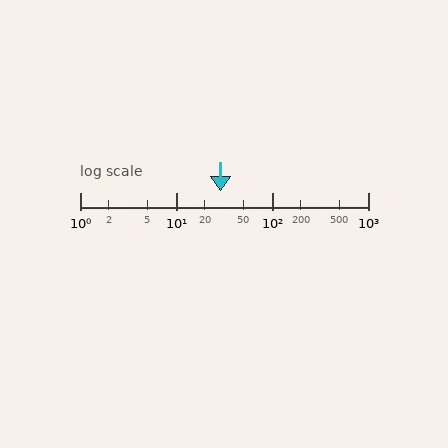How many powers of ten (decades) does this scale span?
The scale spans 3 decades, from 1 to 1000.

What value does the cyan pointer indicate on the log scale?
The pointer indicates approximately 29.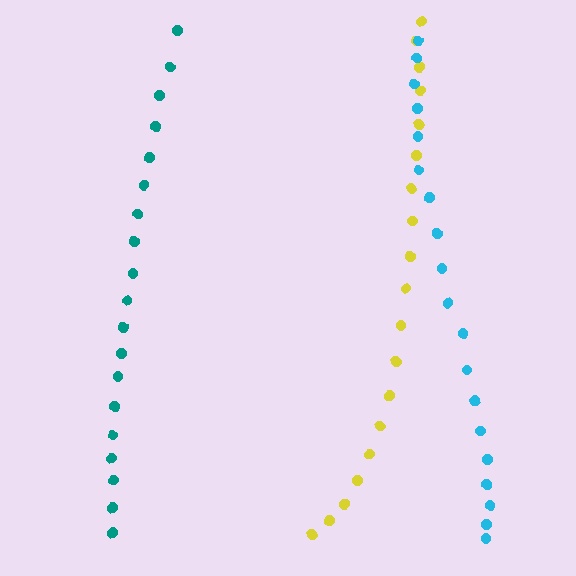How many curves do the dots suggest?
There are 3 distinct paths.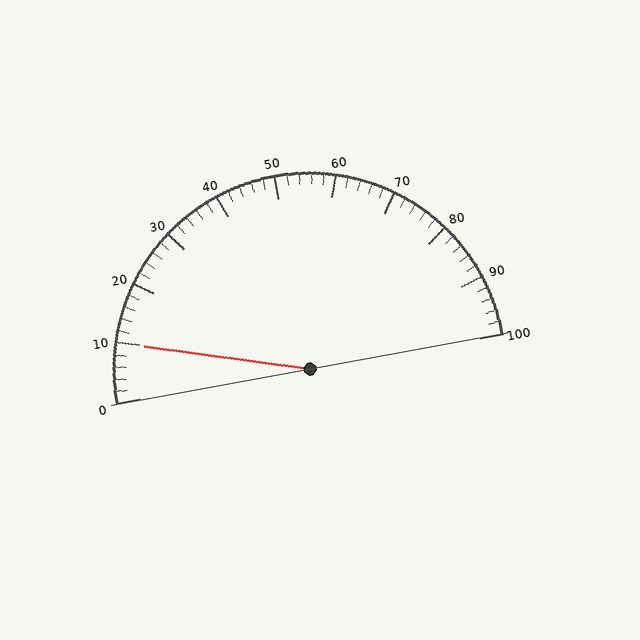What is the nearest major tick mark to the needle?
The nearest major tick mark is 10.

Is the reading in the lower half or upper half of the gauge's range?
The reading is in the lower half of the range (0 to 100).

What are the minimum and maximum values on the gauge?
The gauge ranges from 0 to 100.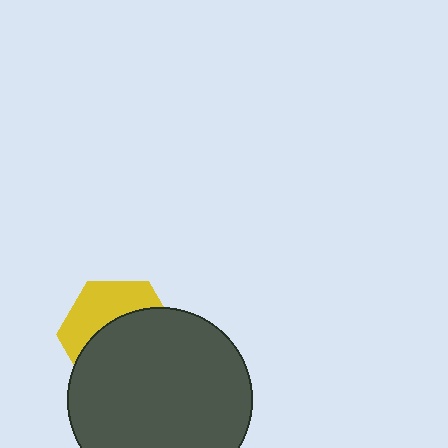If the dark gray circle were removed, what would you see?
You would see the complete yellow hexagon.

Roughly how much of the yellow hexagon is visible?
A small part of it is visible (roughly 39%).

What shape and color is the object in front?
The object in front is a dark gray circle.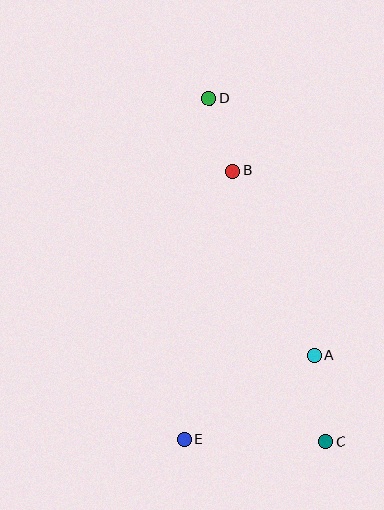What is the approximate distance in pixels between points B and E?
The distance between B and E is approximately 273 pixels.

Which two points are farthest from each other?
Points C and D are farthest from each other.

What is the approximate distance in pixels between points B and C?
The distance between B and C is approximately 286 pixels.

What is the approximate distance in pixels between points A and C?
The distance between A and C is approximately 87 pixels.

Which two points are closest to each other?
Points B and D are closest to each other.